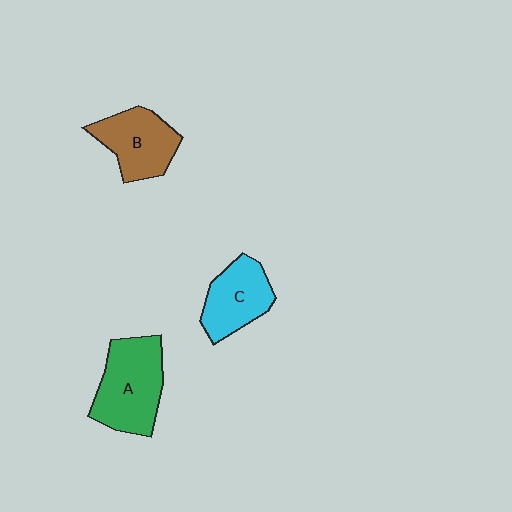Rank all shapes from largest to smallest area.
From largest to smallest: A (green), B (brown), C (cyan).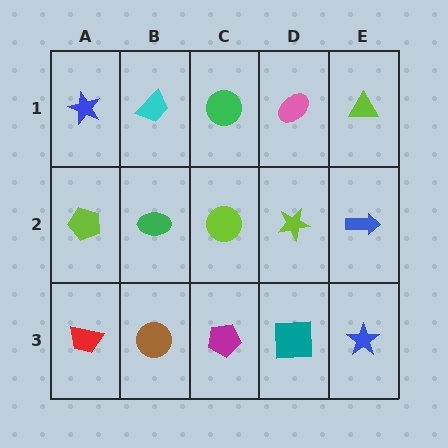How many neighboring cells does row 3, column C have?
3.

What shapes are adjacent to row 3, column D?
A lime star (row 2, column D), a magenta pentagon (row 3, column C), a blue star (row 3, column E).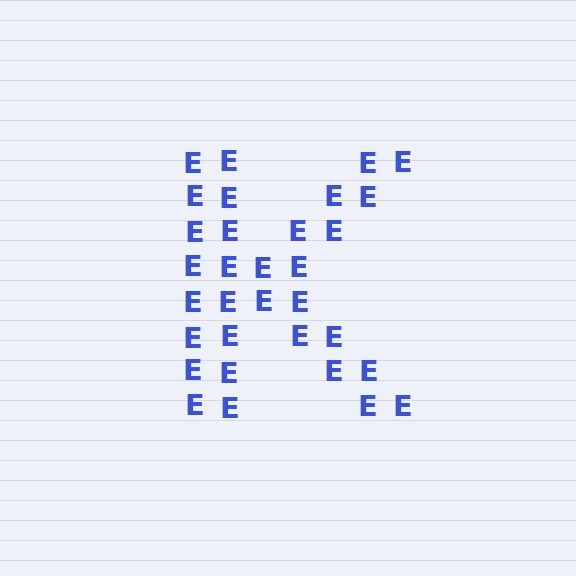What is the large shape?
The large shape is the letter K.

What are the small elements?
The small elements are letter E's.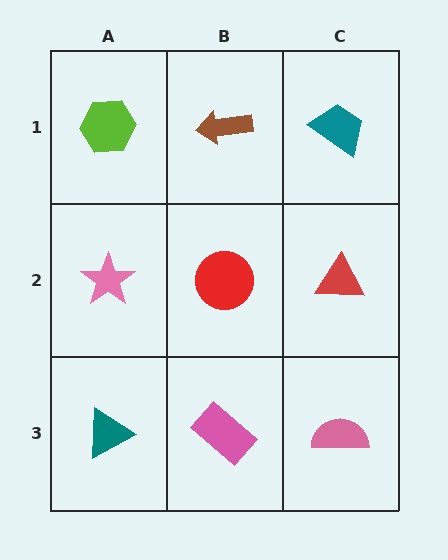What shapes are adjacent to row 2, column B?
A brown arrow (row 1, column B), a pink rectangle (row 3, column B), a pink star (row 2, column A), a red triangle (row 2, column C).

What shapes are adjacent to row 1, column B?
A red circle (row 2, column B), a lime hexagon (row 1, column A), a teal trapezoid (row 1, column C).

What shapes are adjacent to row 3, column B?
A red circle (row 2, column B), a teal triangle (row 3, column A), a pink semicircle (row 3, column C).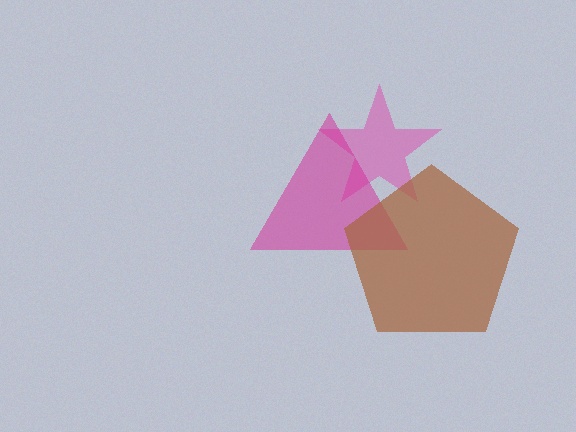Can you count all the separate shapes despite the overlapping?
Yes, there are 3 separate shapes.